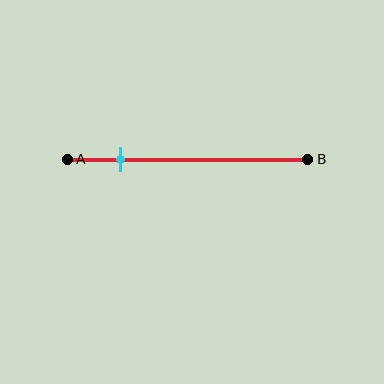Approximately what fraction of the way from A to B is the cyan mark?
The cyan mark is approximately 20% of the way from A to B.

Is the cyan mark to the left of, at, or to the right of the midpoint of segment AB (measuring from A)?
The cyan mark is to the left of the midpoint of segment AB.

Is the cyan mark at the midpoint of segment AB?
No, the mark is at about 20% from A, not at the 50% midpoint.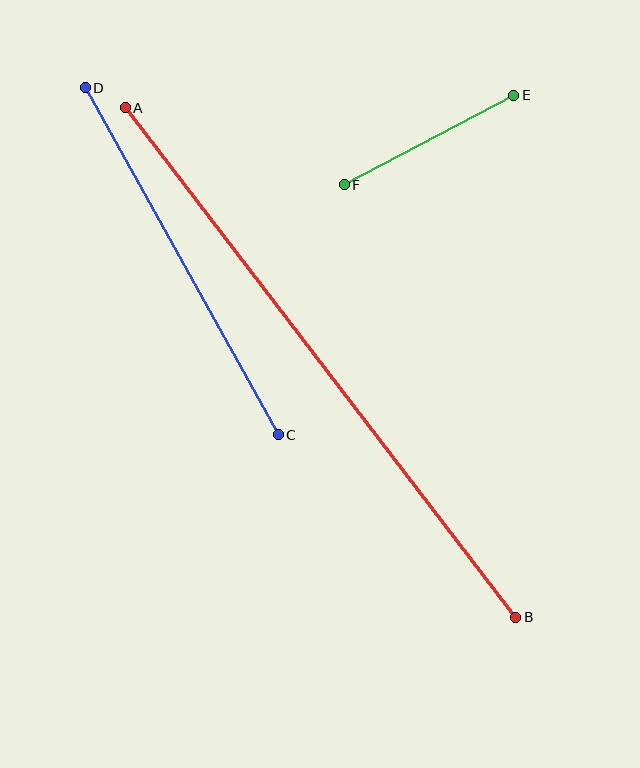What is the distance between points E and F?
The distance is approximately 192 pixels.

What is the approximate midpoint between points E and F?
The midpoint is at approximately (429, 140) pixels.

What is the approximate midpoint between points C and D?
The midpoint is at approximately (182, 261) pixels.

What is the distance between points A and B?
The distance is approximately 642 pixels.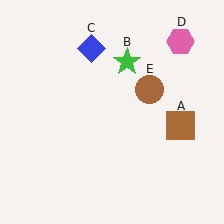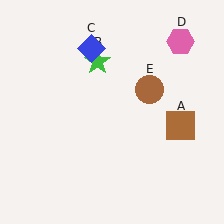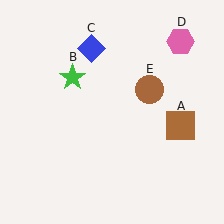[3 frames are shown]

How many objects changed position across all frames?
1 object changed position: green star (object B).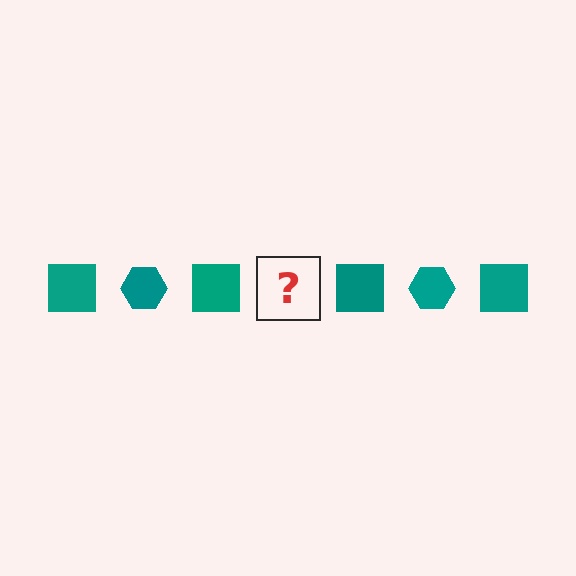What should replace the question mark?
The question mark should be replaced with a teal hexagon.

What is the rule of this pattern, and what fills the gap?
The rule is that the pattern cycles through square, hexagon shapes in teal. The gap should be filled with a teal hexagon.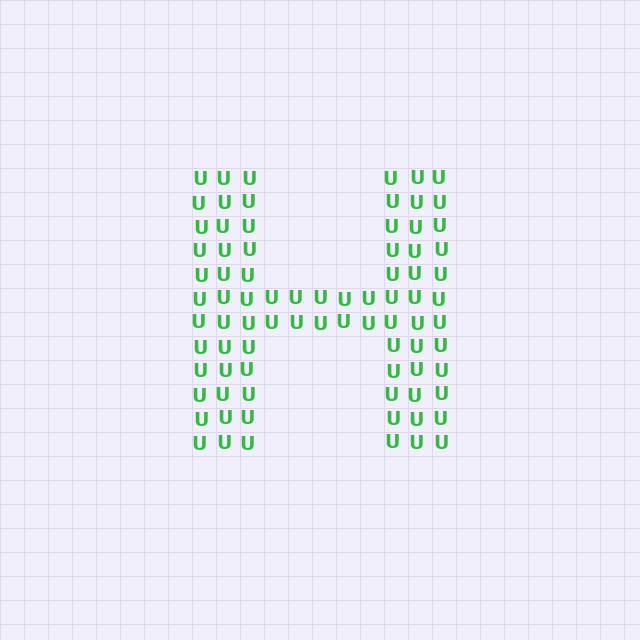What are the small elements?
The small elements are letter U's.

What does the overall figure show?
The overall figure shows the letter H.